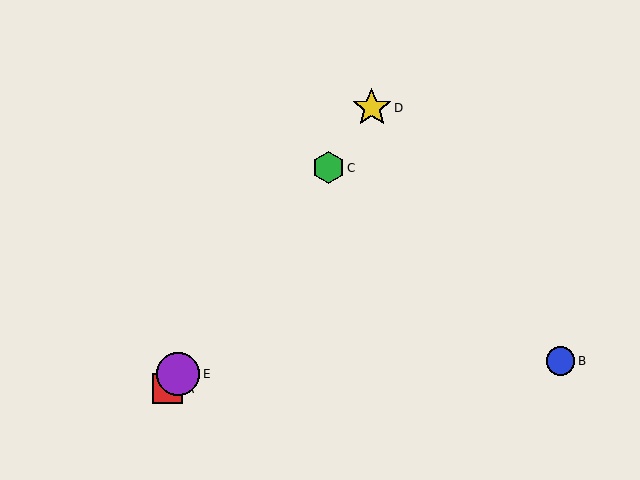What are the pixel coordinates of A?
Object A is at (167, 389).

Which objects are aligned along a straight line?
Objects A, C, D, E are aligned along a straight line.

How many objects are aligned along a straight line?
4 objects (A, C, D, E) are aligned along a straight line.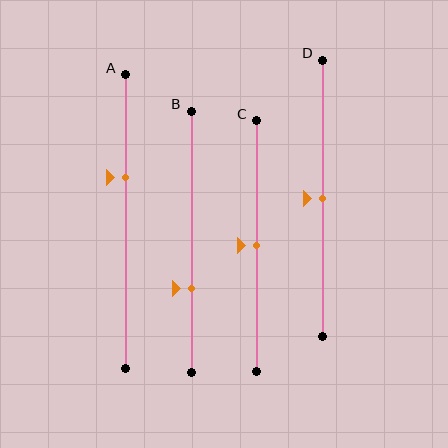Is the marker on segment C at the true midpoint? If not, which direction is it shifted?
Yes, the marker on segment C is at the true midpoint.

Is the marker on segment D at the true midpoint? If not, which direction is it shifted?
Yes, the marker on segment D is at the true midpoint.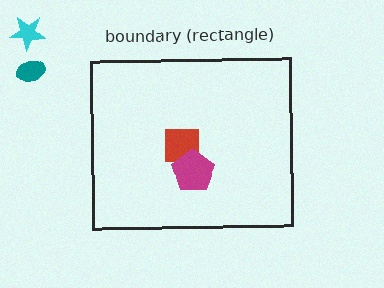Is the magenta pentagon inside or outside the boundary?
Inside.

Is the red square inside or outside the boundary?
Inside.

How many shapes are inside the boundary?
2 inside, 2 outside.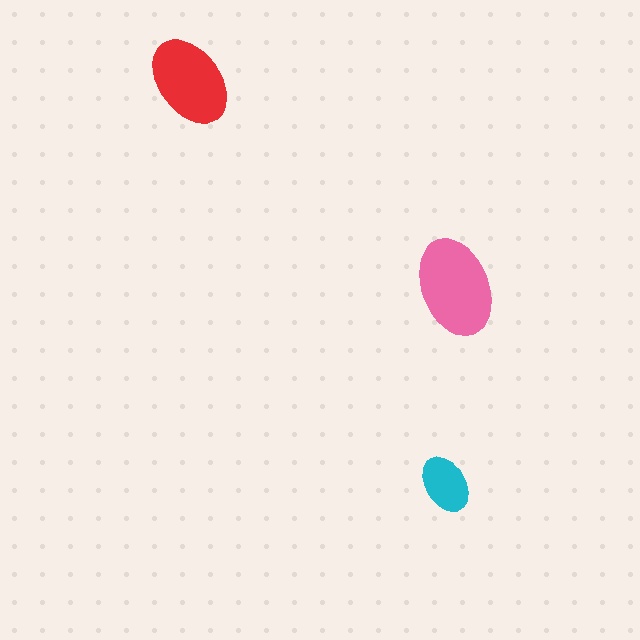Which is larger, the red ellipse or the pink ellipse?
The pink one.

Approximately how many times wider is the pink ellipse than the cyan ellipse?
About 1.5 times wider.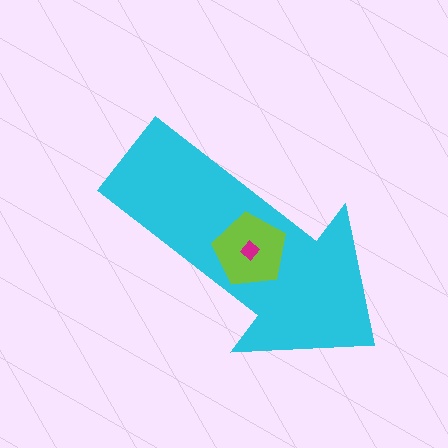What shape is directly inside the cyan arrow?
The lime pentagon.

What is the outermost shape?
The cyan arrow.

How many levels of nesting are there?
3.